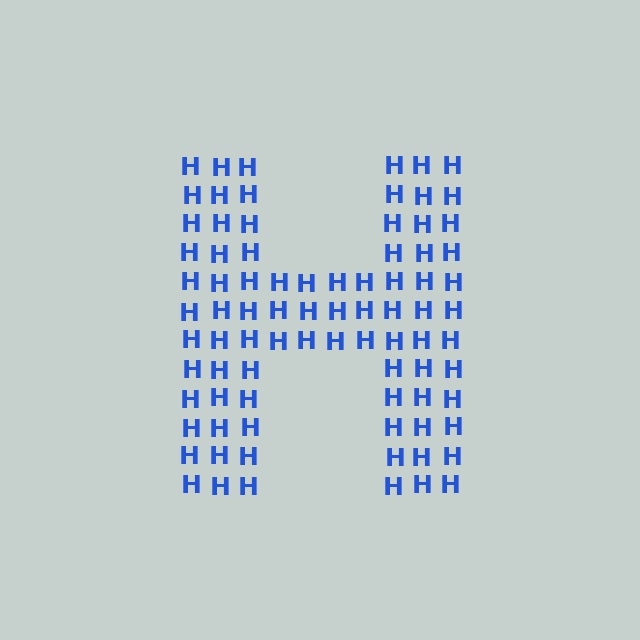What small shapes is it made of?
It is made of small letter H's.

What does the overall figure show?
The overall figure shows the letter H.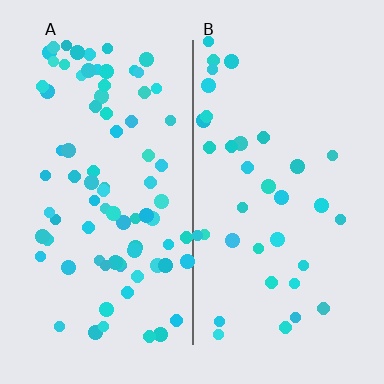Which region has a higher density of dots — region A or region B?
A (the left).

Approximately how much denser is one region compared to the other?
Approximately 2.3× — region A over region B.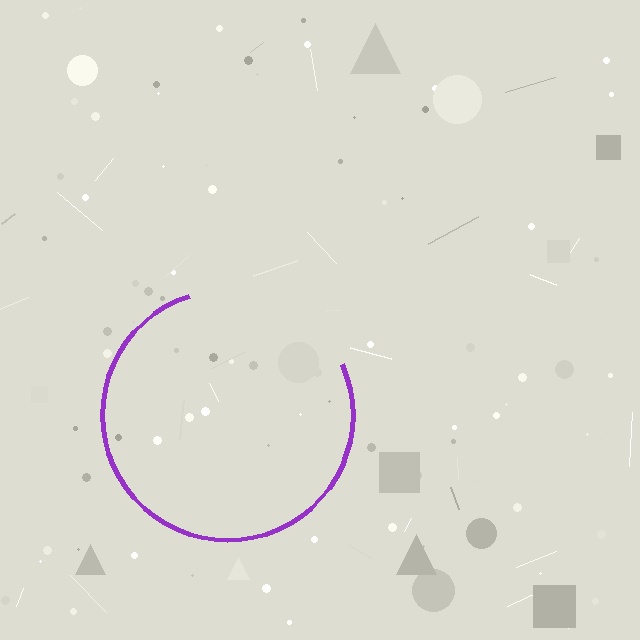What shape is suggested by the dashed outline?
The dashed outline suggests a circle.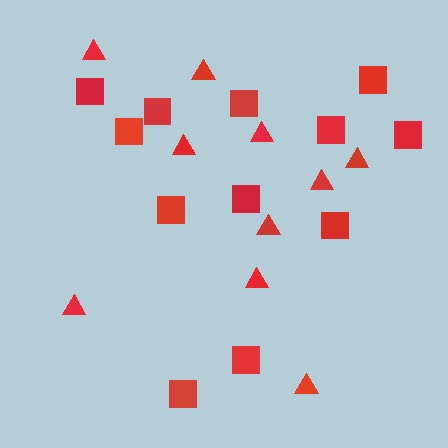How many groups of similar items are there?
There are 2 groups: one group of squares (12) and one group of triangles (10).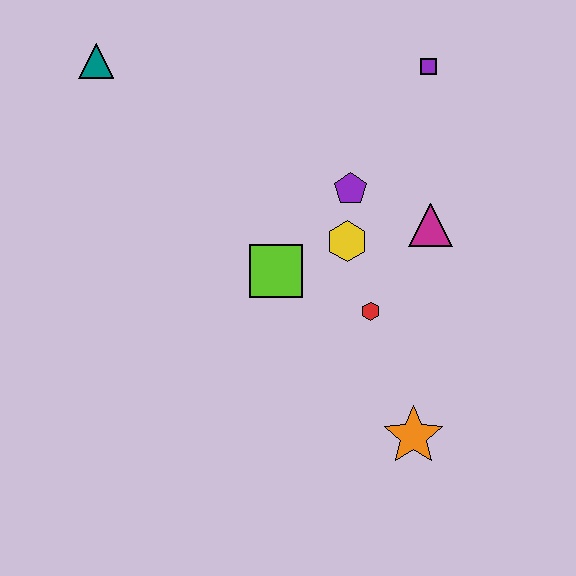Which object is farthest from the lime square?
The teal triangle is farthest from the lime square.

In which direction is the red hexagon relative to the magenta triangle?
The red hexagon is below the magenta triangle.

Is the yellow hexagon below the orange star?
No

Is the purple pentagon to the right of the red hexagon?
No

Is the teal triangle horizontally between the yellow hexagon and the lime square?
No